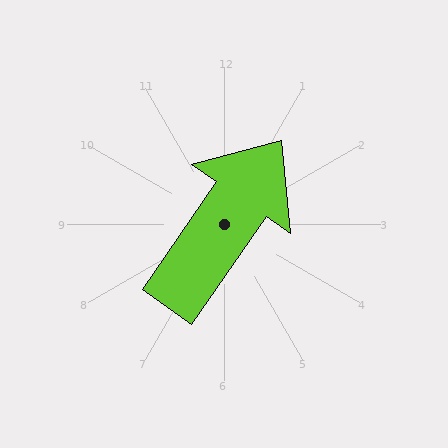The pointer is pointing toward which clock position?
Roughly 1 o'clock.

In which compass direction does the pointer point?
Northeast.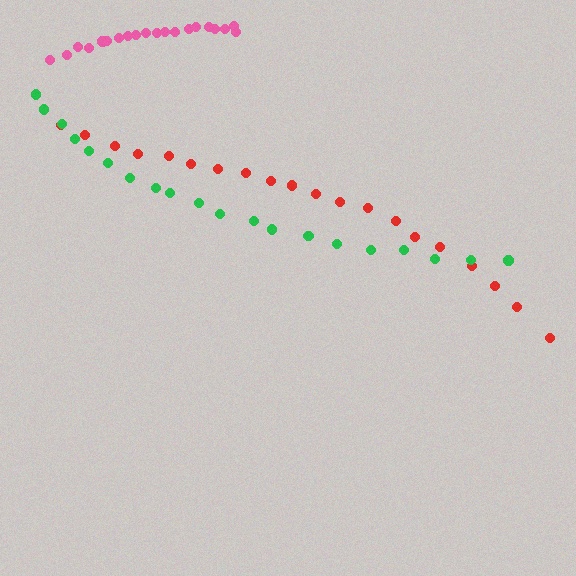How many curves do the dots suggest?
There are 3 distinct paths.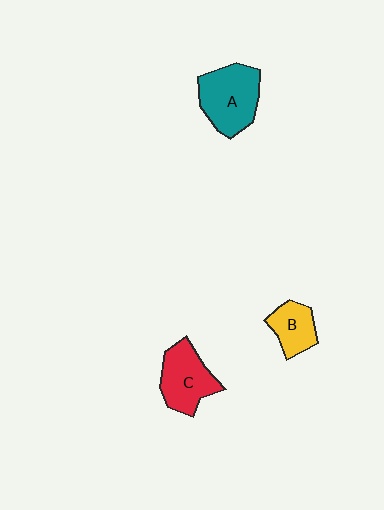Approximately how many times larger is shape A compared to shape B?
Approximately 1.8 times.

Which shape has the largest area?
Shape A (teal).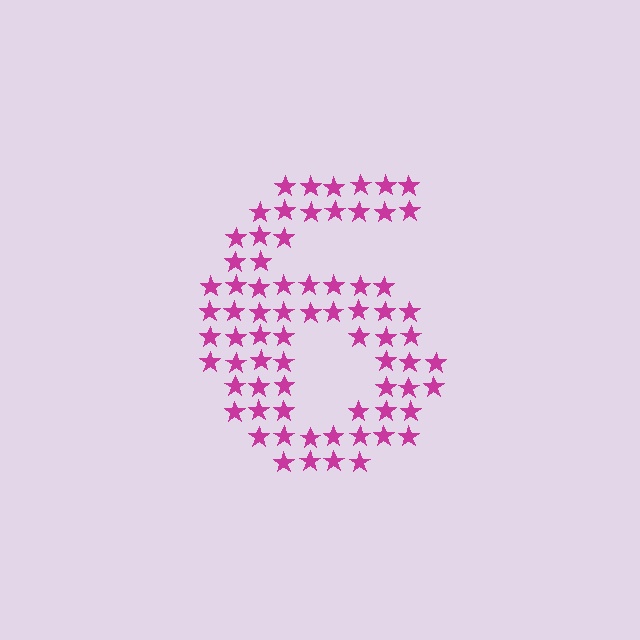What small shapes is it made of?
It is made of small stars.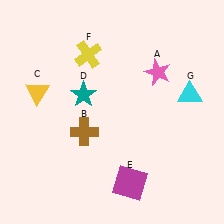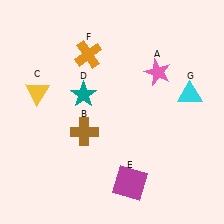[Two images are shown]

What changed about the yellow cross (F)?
In Image 1, F is yellow. In Image 2, it changed to orange.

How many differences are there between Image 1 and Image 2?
There is 1 difference between the two images.